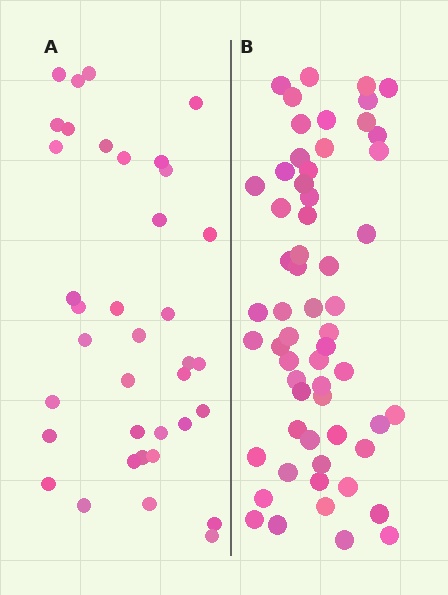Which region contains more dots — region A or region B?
Region B (the right region) has more dots.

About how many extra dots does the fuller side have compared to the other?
Region B has approximately 20 more dots than region A.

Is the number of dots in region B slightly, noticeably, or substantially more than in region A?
Region B has substantially more. The ratio is roughly 1.6 to 1.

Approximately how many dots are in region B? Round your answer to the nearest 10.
About 60 dots. (The exact count is 59, which rounds to 60.)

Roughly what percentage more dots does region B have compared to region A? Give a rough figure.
About 60% more.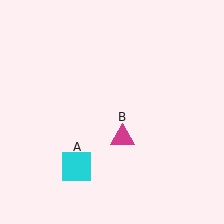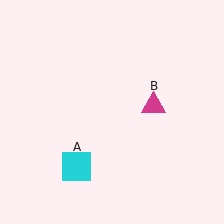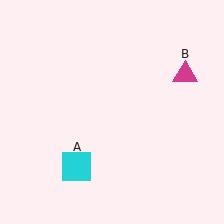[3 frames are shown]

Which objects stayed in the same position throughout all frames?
Cyan square (object A) remained stationary.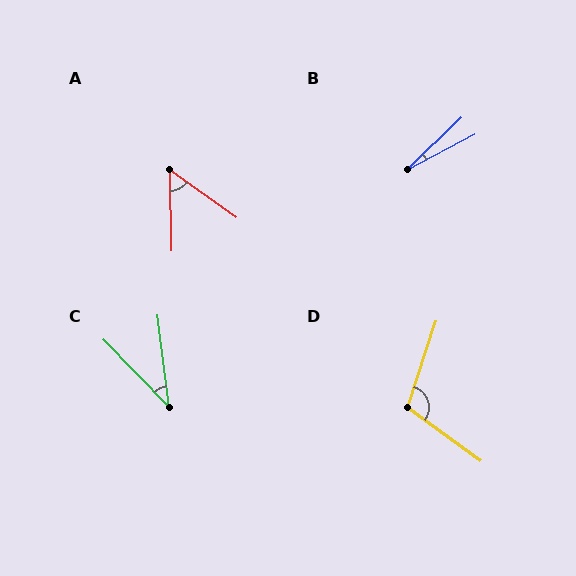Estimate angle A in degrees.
Approximately 53 degrees.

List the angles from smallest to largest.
B (16°), C (37°), A (53°), D (108°).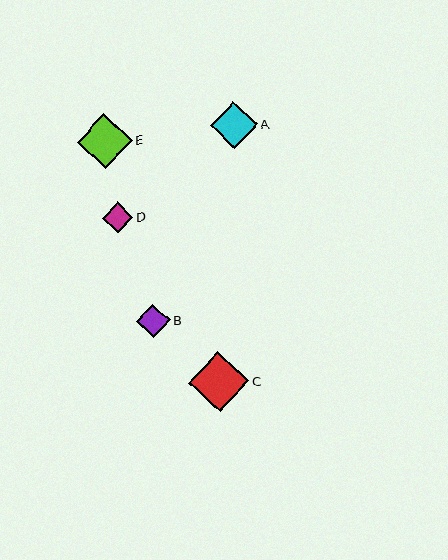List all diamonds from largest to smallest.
From largest to smallest: C, E, A, B, D.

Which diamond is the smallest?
Diamond D is the smallest with a size of approximately 31 pixels.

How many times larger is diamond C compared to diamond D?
Diamond C is approximately 1.9 times the size of diamond D.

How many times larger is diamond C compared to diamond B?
Diamond C is approximately 1.8 times the size of diamond B.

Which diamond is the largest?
Diamond C is the largest with a size of approximately 60 pixels.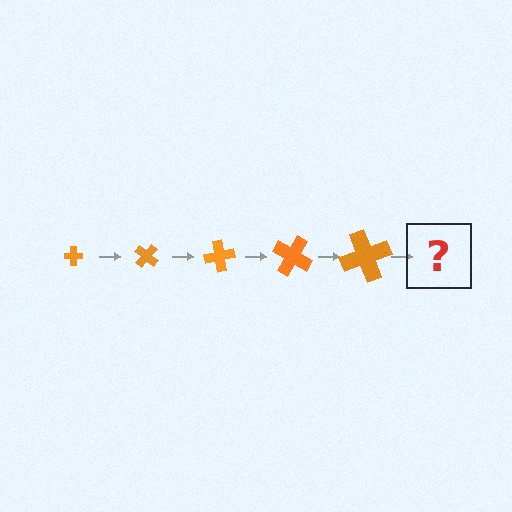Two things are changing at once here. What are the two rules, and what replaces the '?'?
The two rules are that the cross grows larger each step and it rotates 40 degrees each step. The '?' should be a cross, larger than the previous one and rotated 200 degrees from the start.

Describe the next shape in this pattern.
It should be a cross, larger than the previous one and rotated 200 degrees from the start.